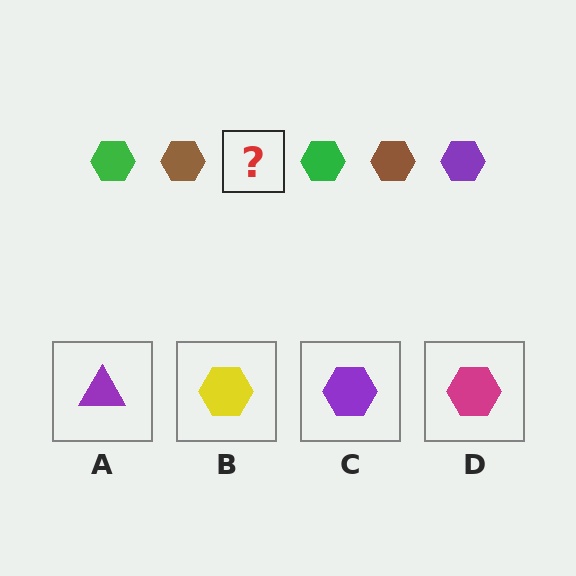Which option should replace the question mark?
Option C.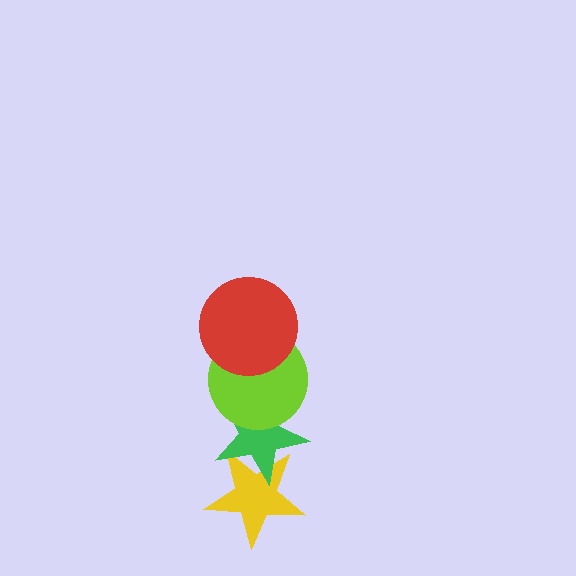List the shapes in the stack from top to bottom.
From top to bottom: the red circle, the lime circle, the green star, the yellow star.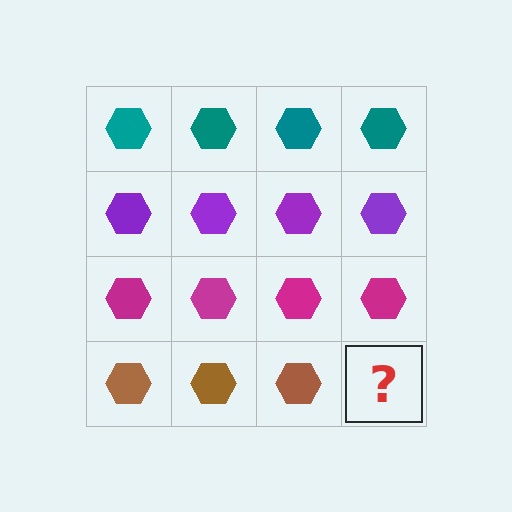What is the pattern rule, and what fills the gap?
The rule is that each row has a consistent color. The gap should be filled with a brown hexagon.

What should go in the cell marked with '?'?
The missing cell should contain a brown hexagon.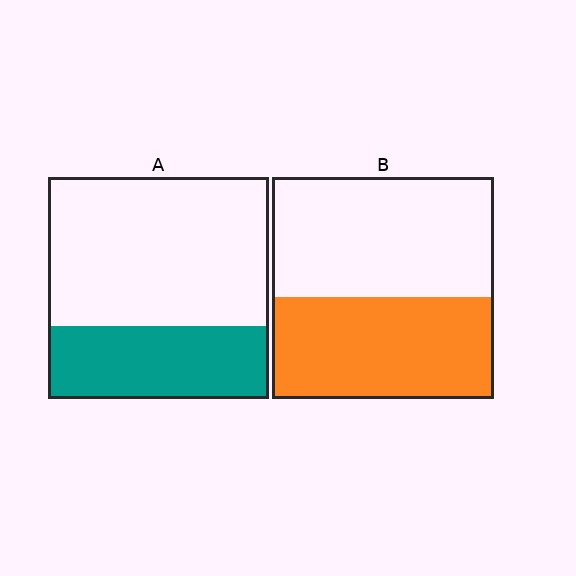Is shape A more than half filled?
No.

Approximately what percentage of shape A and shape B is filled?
A is approximately 35% and B is approximately 45%.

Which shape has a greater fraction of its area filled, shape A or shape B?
Shape B.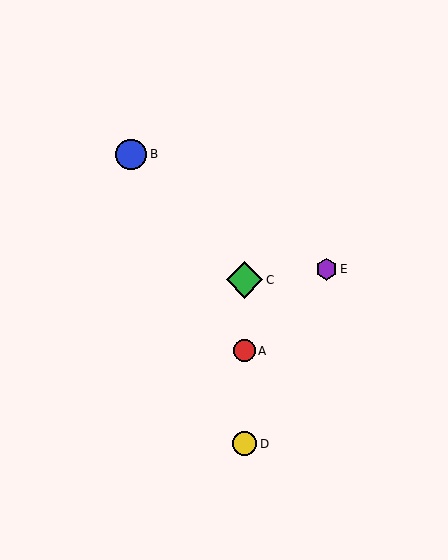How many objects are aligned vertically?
3 objects (A, C, D) are aligned vertically.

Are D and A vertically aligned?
Yes, both are at x≈245.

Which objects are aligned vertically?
Objects A, C, D are aligned vertically.